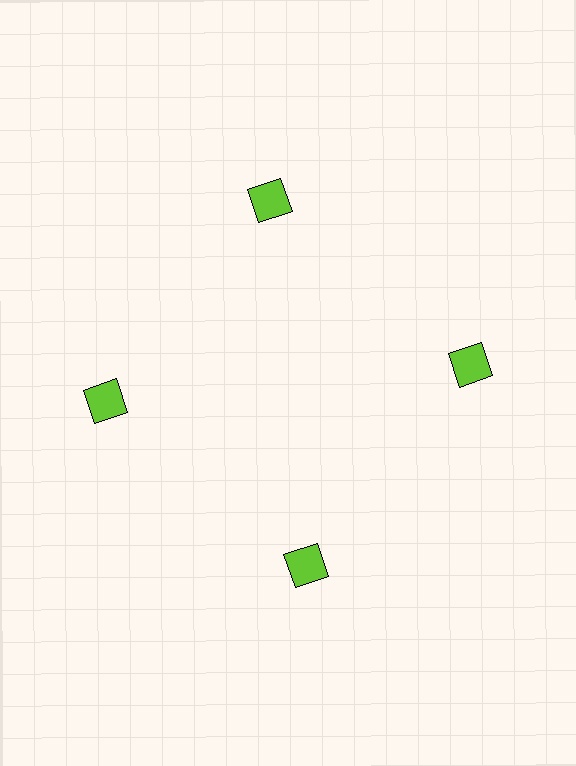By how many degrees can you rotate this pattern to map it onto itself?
The pattern maps onto itself every 90 degrees of rotation.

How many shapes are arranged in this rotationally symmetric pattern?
There are 4 shapes, arranged in 4 groups of 1.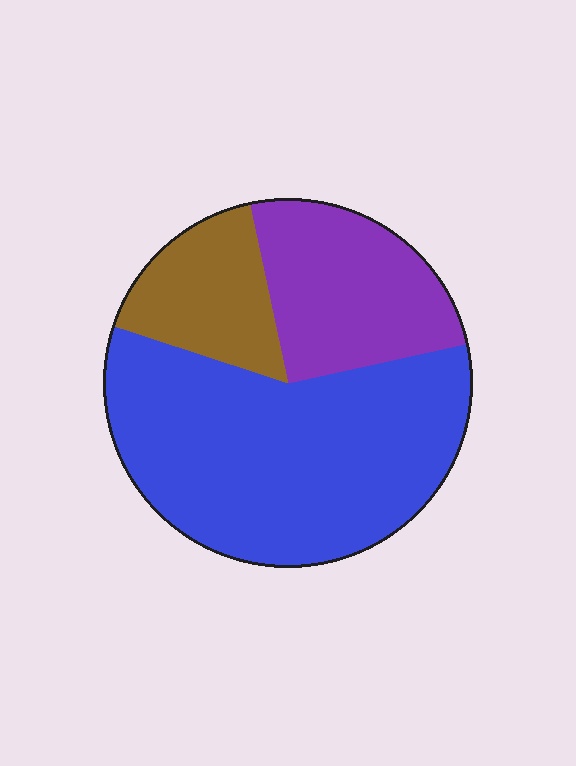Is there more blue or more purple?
Blue.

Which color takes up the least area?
Brown, at roughly 15%.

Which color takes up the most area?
Blue, at roughly 60%.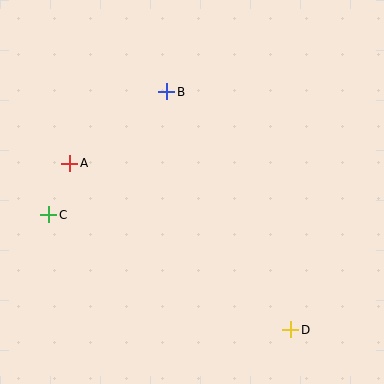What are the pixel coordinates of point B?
Point B is at (167, 92).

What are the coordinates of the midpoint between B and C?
The midpoint between B and C is at (108, 153).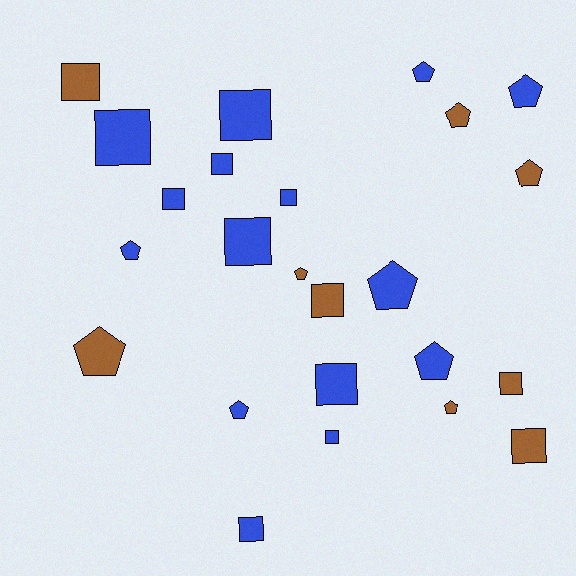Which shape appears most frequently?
Square, with 13 objects.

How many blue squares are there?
There are 9 blue squares.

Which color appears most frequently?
Blue, with 15 objects.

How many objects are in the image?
There are 24 objects.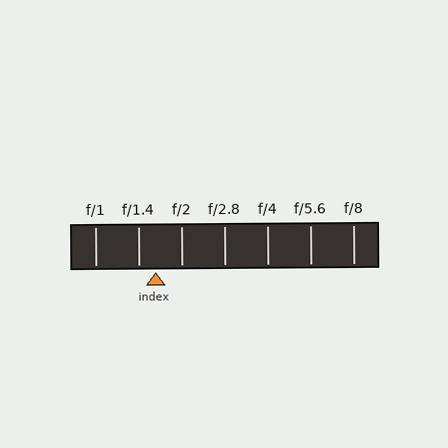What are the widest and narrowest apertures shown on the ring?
The widest aperture shown is f/1 and the narrowest is f/8.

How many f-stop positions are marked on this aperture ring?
There are 7 f-stop positions marked.